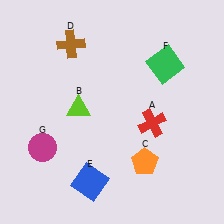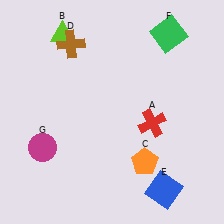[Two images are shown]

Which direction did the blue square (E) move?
The blue square (E) moved right.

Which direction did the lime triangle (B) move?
The lime triangle (B) moved up.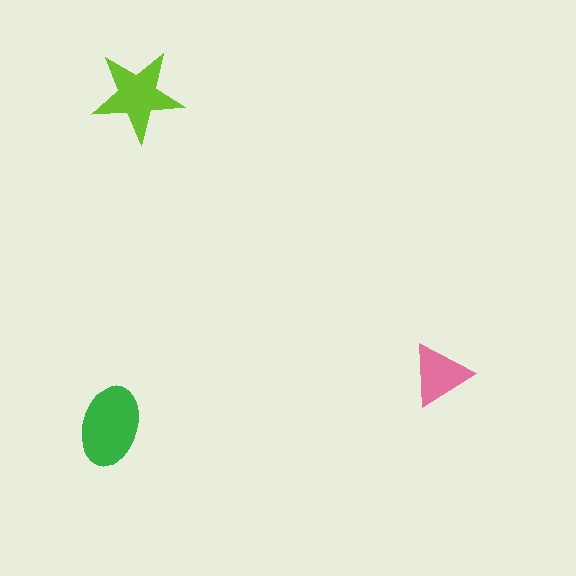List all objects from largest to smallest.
The green ellipse, the lime star, the pink triangle.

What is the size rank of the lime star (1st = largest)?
2nd.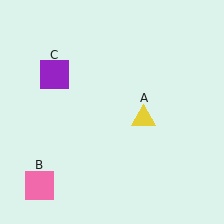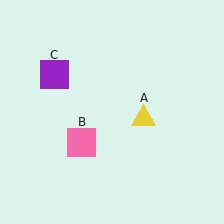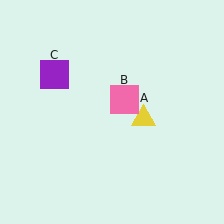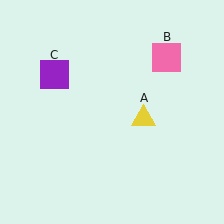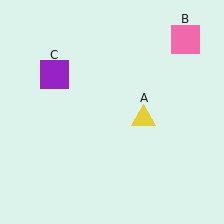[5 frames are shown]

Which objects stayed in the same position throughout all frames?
Yellow triangle (object A) and purple square (object C) remained stationary.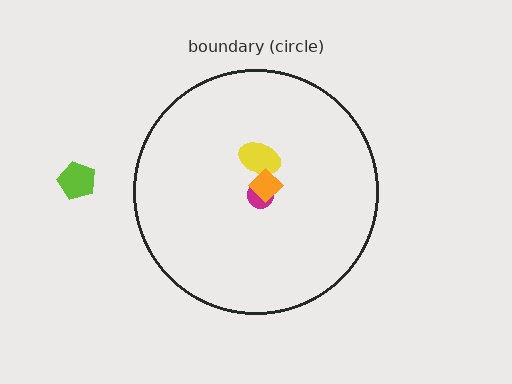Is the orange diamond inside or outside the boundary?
Inside.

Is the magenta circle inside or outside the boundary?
Inside.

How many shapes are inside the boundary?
3 inside, 1 outside.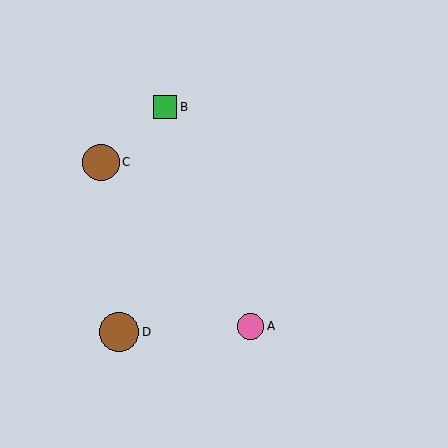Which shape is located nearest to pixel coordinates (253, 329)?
The pink circle (labeled A) at (250, 326) is nearest to that location.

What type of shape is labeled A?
Shape A is a pink circle.